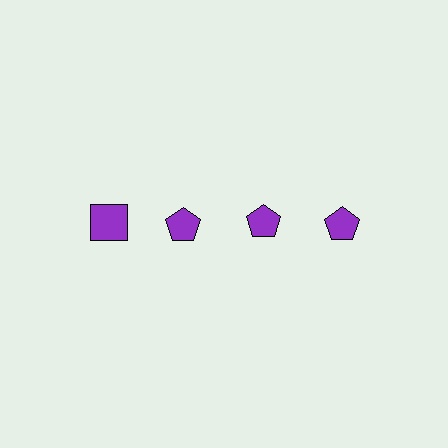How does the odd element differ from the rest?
It has a different shape: square instead of pentagon.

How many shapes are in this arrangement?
There are 4 shapes arranged in a grid pattern.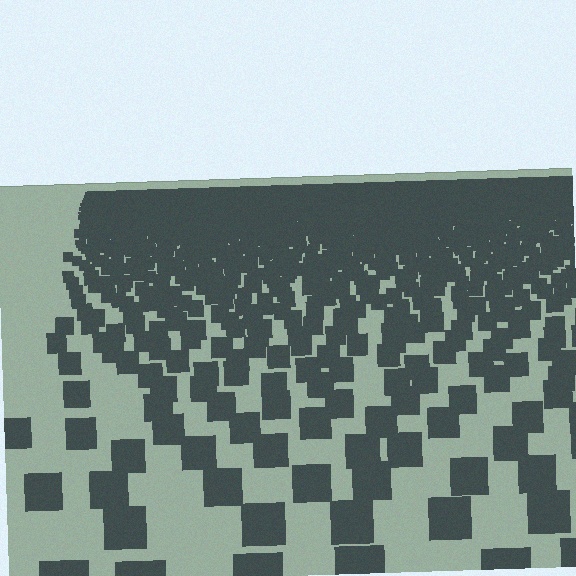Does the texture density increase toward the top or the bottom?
Density increases toward the top.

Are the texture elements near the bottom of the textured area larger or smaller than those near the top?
Larger. Near the bottom, elements are closer to the viewer and appear at a bigger on-screen size.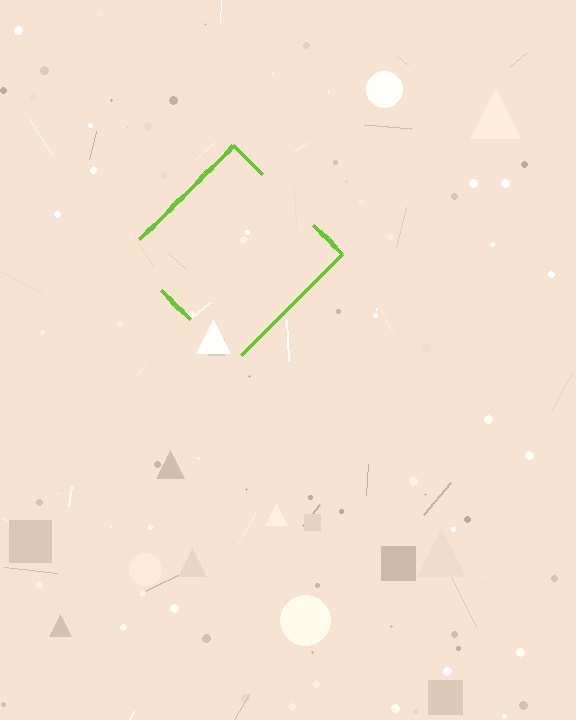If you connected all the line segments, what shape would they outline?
They would outline a diamond.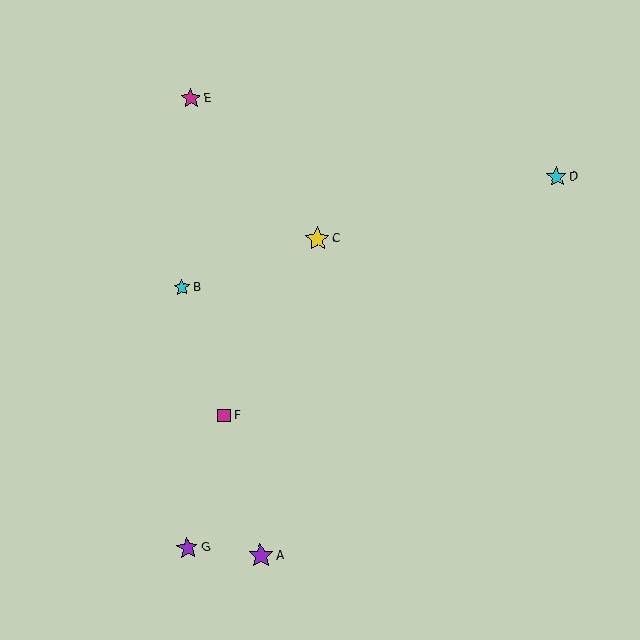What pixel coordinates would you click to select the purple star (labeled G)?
Click at (187, 548) to select the purple star G.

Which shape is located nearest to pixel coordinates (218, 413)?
The magenta square (labeled F) at (224, 416) is nearest to that location.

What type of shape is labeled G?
Shape G is a purple star.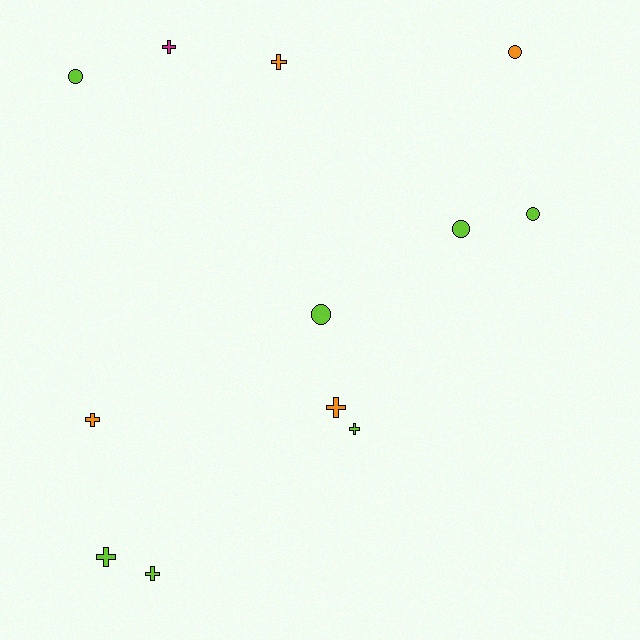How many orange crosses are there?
There are 3 orange crosses.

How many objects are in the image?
There are 12 objects.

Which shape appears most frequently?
Cross, with 7 objects.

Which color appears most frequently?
Lime, with 7 objects.